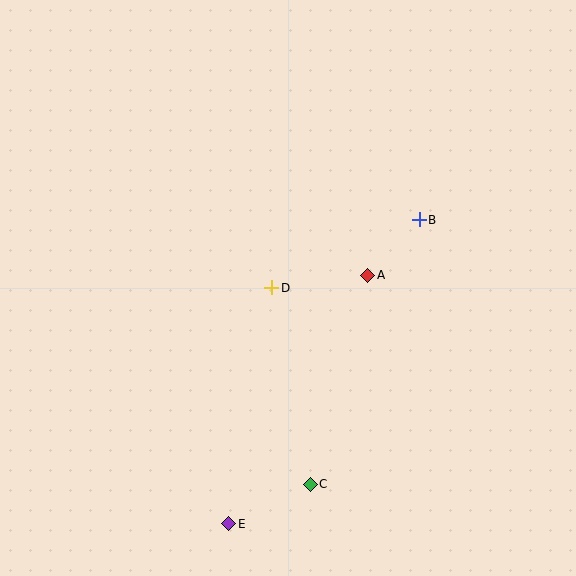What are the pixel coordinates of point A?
Point A is at (368, 275).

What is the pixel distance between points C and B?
The distance between C and B is 286 pixels.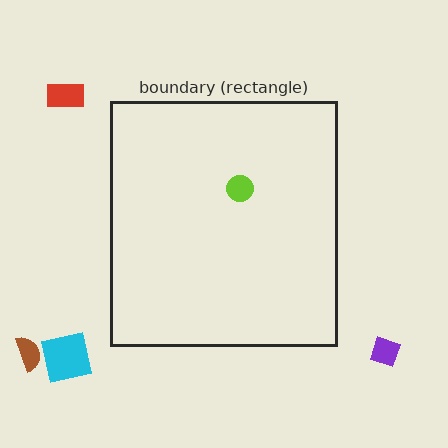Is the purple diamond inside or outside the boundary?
Outside.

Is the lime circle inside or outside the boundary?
Inside.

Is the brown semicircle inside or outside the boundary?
Outside.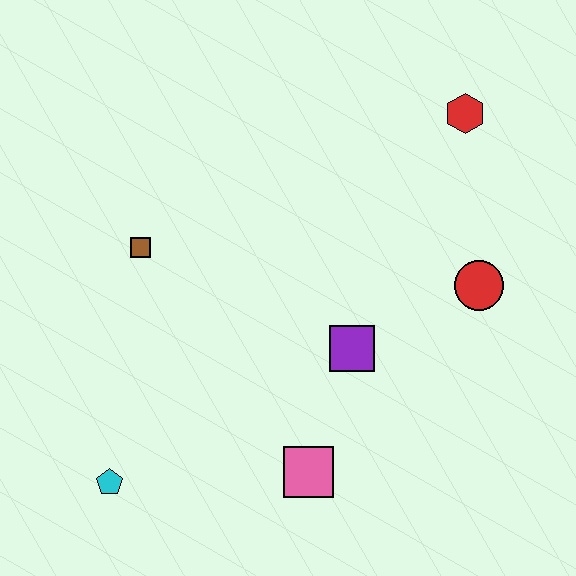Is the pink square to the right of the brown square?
Yes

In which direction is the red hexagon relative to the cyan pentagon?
The red hexagon is above the cyan pentagon.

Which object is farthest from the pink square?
The red hexagon is farthest from the pink square.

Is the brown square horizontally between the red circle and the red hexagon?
No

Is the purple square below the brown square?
Yes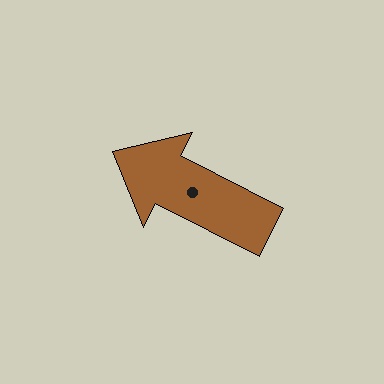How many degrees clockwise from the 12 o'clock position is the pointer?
Approximately 297 degrees.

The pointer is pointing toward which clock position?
Roughly 10 o'clock.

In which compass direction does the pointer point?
Northwest.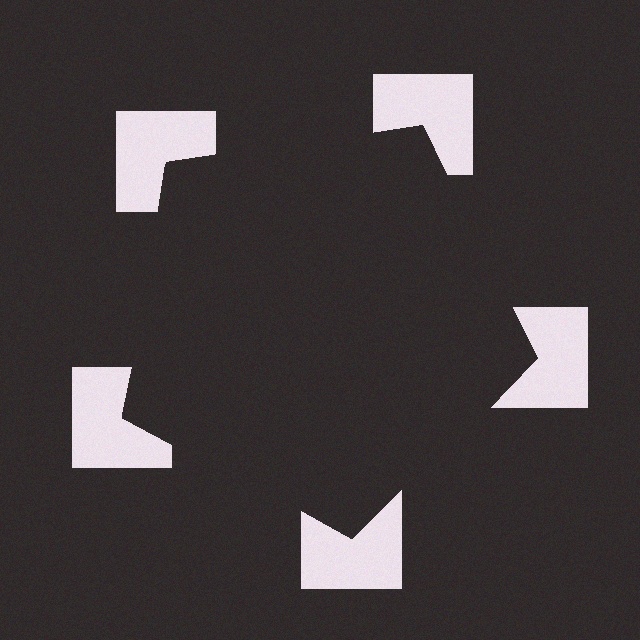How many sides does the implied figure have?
5 sides.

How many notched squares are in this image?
There are 5 — one at each vertex of the illusory pentagon.